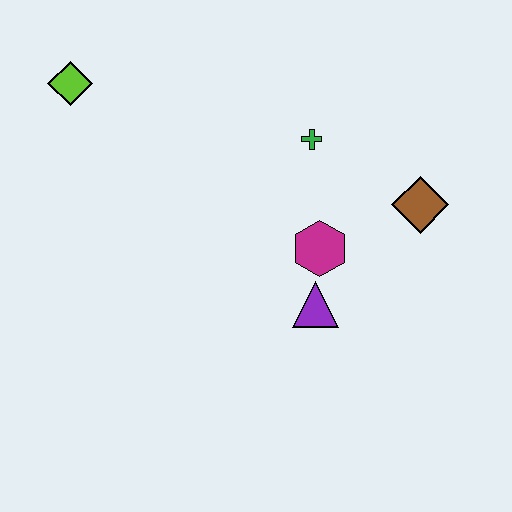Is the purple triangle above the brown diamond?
No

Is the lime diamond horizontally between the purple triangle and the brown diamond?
No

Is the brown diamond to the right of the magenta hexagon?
Yes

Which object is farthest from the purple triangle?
The lime diamond is farthest from the purple triangle.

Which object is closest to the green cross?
The magenta hexagon is closest to the green cross.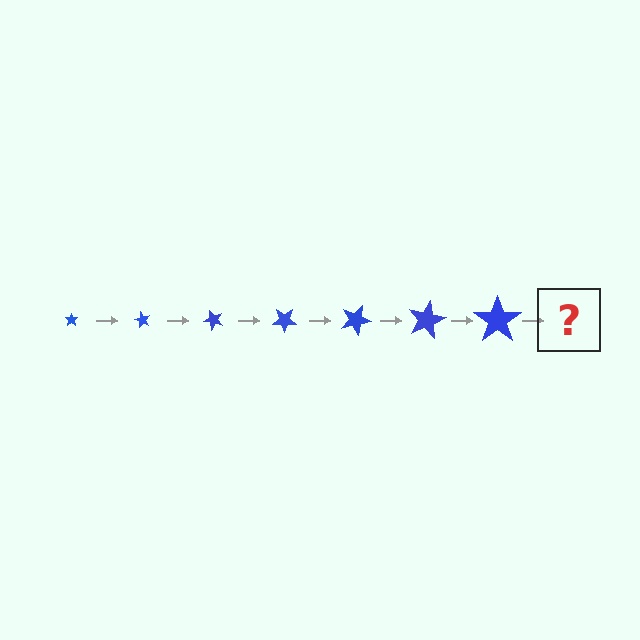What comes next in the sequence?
The next element should be a star, larger than the previous one and rotated 420 degrees from the start.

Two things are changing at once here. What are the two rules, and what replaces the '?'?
The two rules are that the star grows larger each step and it rotates 60 degrees each step. The '?' should be a star, larger than the previous one and rotated 420 degrees from the start.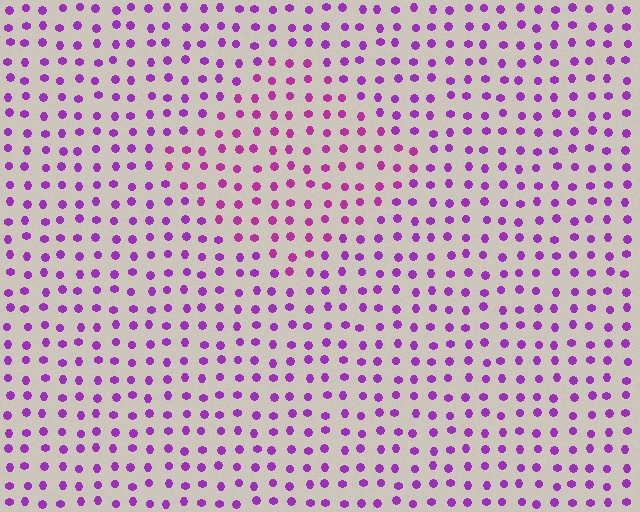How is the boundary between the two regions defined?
The boundary is defined purely by a slight shift in hue (about 23 degrees). Spacing, size, and orientation are identical on both sides.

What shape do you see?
I see a diamond.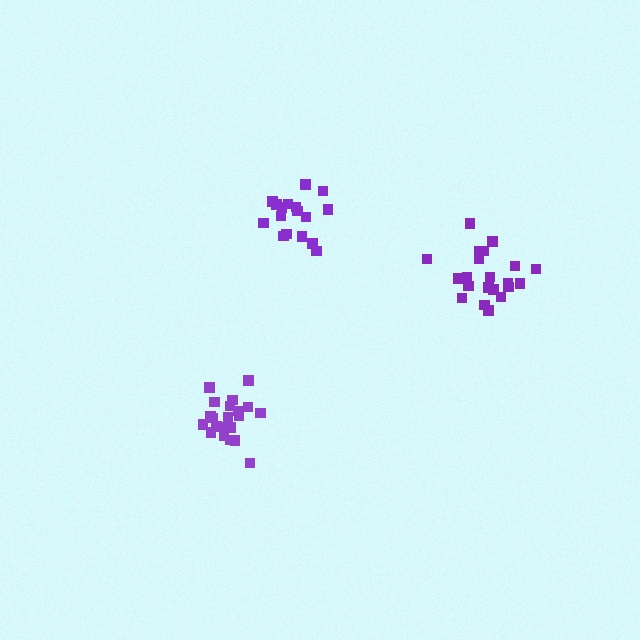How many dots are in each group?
Group 1: 17 dots, Group 2: 21 dots, Group 3: 21 dots (59 total).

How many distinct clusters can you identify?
There are 3 distinct clusters.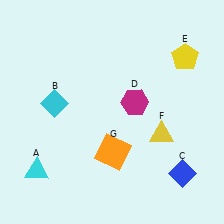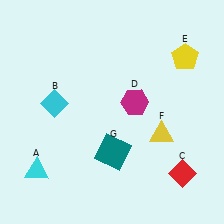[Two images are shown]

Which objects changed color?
C changed from blue to red. G changed from orange to teal.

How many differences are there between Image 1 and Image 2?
There are 2 differences between the two images.